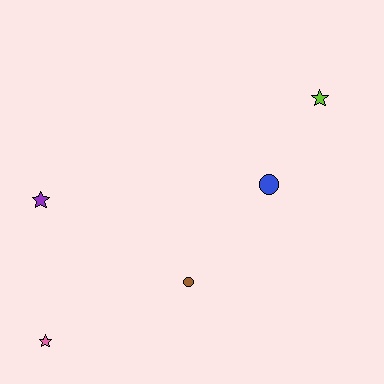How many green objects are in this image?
There are no green objects.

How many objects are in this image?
There are 5 objects.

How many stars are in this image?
There are 3 stars.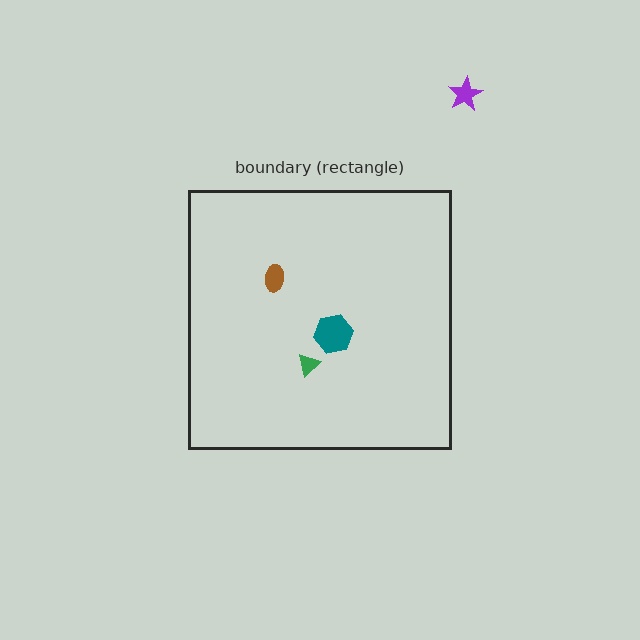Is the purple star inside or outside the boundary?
Outside.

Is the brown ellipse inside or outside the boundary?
Inside.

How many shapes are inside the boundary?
3 inside, 1 outside.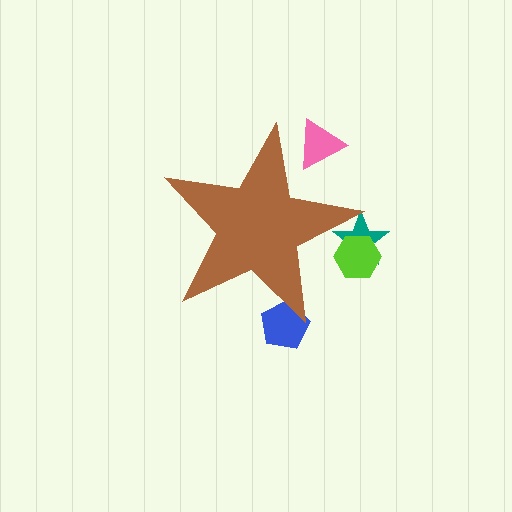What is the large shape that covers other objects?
A brown star.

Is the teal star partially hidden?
Yes, the teal star is partially hidden behind the brown star.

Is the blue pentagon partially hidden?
Yes, the blue pentagon is partially hidden behind the brown star.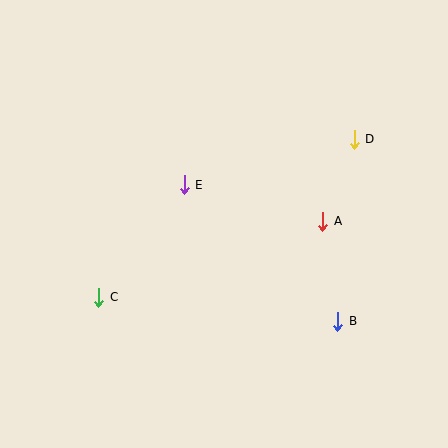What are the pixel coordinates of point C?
Point C is at (99, 297).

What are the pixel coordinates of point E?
Point E is at (184, 185).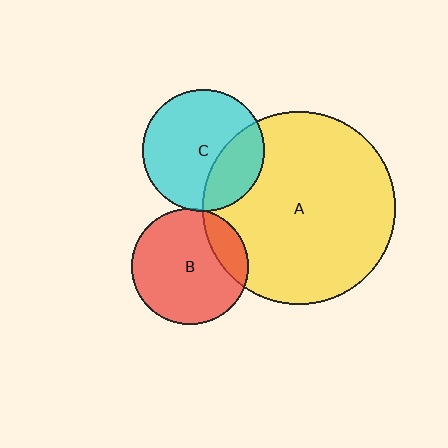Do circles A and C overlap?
Yes.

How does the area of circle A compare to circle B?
Approximately 2.7 times.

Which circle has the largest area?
Circle A (yellow).